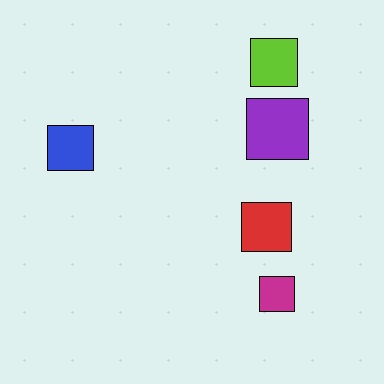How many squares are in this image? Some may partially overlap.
There are 5 squares.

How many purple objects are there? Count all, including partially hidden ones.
There is 1 purple object.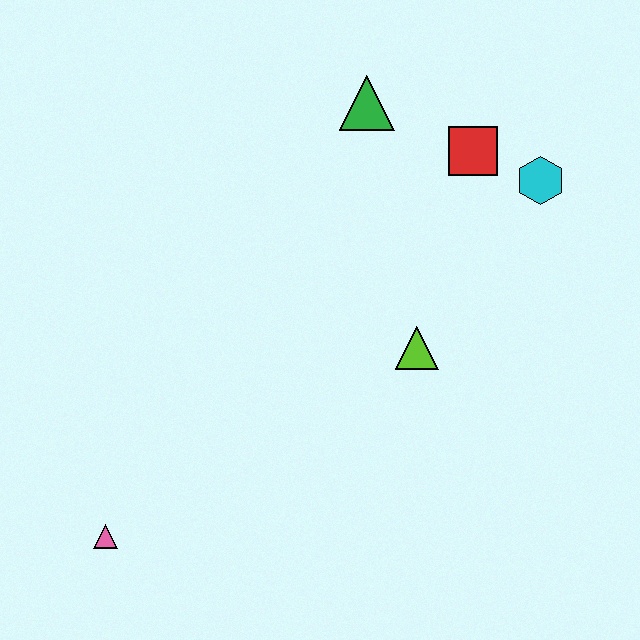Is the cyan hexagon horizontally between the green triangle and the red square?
No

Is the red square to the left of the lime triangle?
No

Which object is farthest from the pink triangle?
The cyan hexagon is farthest from the pink triangle.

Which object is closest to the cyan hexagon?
The red square is closest to the cyan hexagon.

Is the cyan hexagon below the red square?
Yes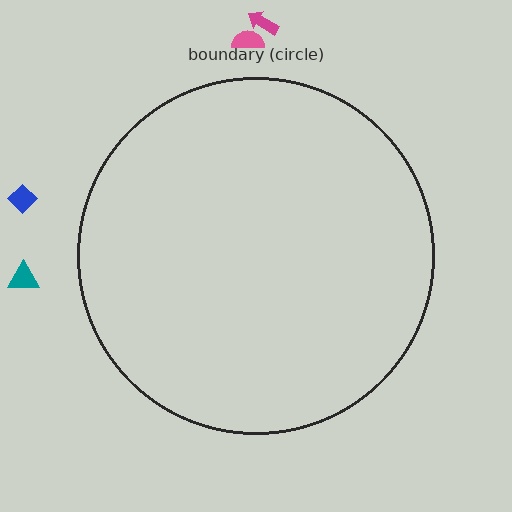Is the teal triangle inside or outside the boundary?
Outside.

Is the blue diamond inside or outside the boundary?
Outside.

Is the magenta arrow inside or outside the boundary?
Outside.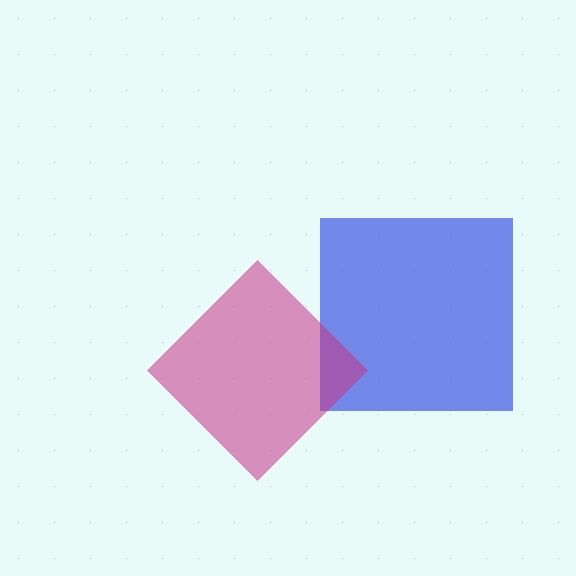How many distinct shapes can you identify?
There are 2 distinct shapes: a blue square, a magenta diamond.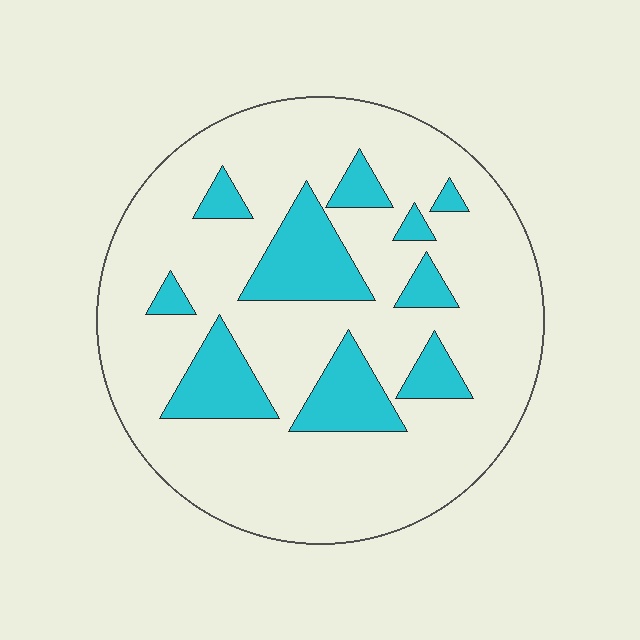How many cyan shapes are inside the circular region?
10.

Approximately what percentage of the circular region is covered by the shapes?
Approximately 20%.